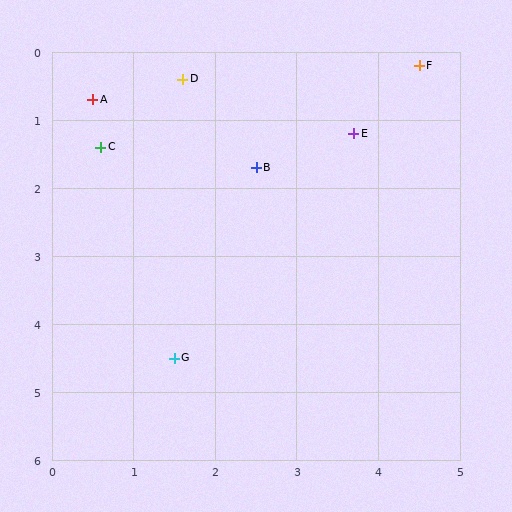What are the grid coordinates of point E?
Point E is at approximately (3.7, 1.2).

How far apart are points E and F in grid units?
Points E and F are about 1.3 grid units apart.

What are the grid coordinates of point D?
Point D is at approximately (1.6, 0.4).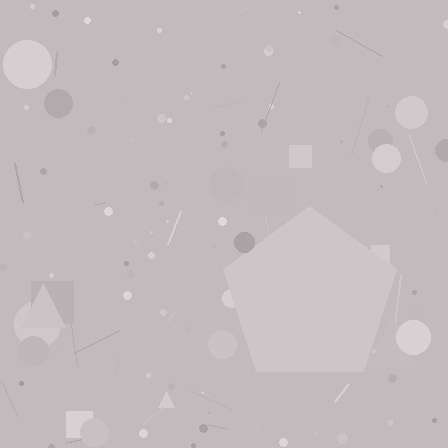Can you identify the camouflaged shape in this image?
The camouflaged shape is a pentagon.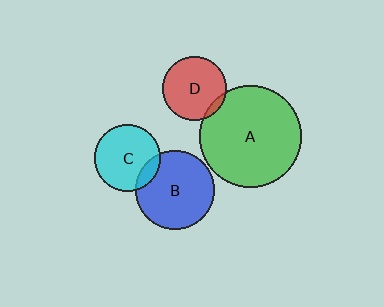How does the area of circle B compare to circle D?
Approximately 1.5 times.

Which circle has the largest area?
Circle A (green).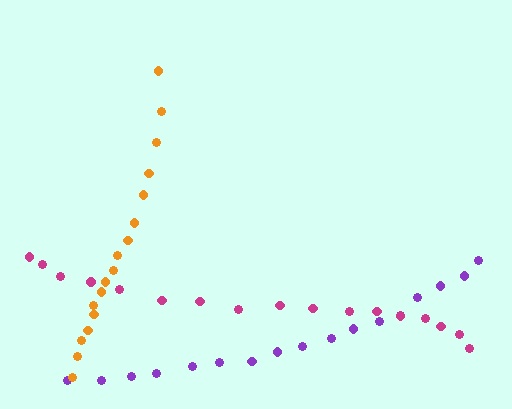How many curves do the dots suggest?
There are 3 distinct paths.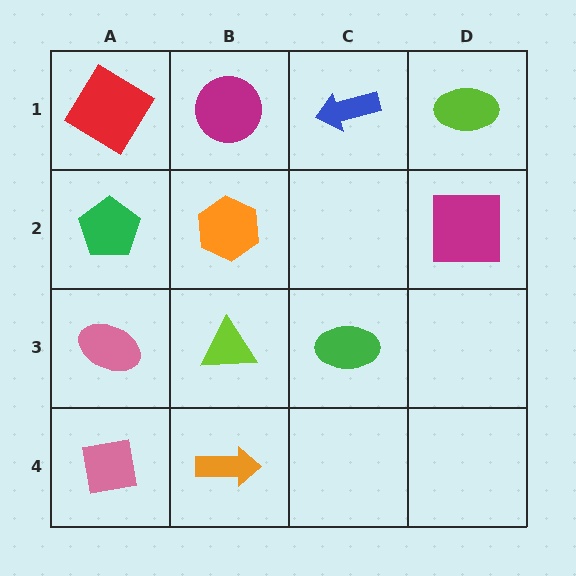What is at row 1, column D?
A lime ellipse.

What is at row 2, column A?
A green pentagon.